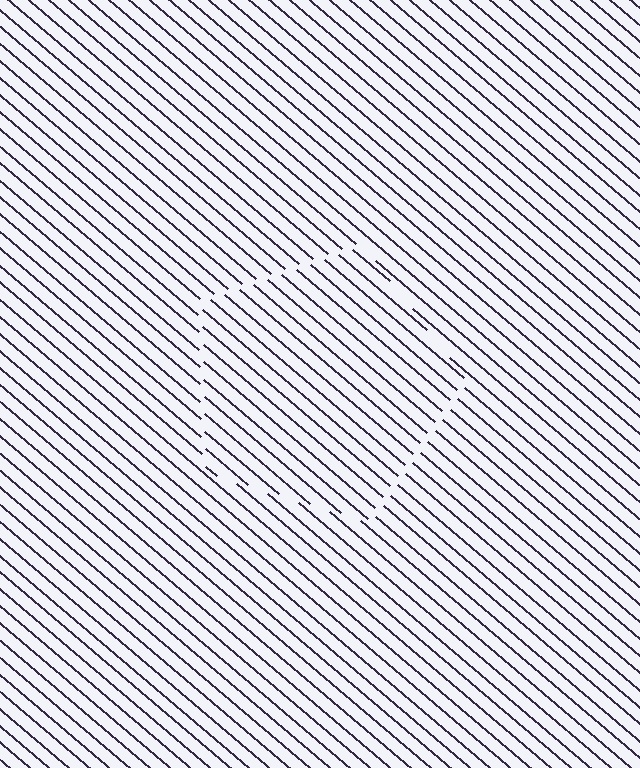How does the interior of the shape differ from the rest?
The interior of the shape contains the same grating, shifted by half a period — the contour is defined by the phase discontinuity where line-ends from the inner and outer gratings abut.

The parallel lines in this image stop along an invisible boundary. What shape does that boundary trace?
An illusory pentagon. The interior of the shape contains the same grating, shifted by half a period — the contour is defined by the phase discontinuity where line-ends from the inner and outer gratings abut.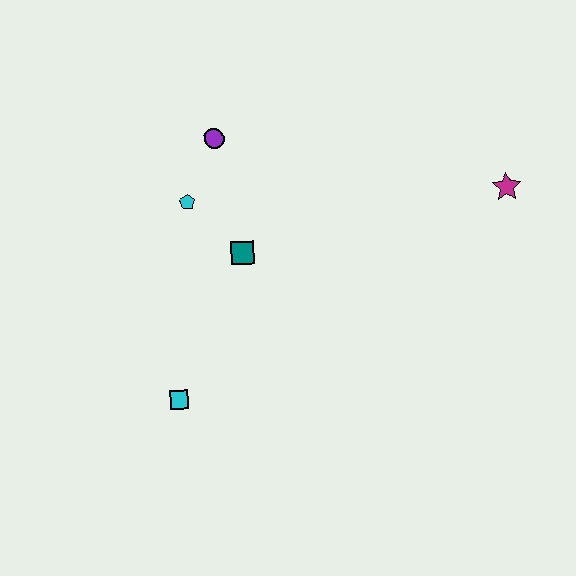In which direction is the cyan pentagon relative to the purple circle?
The cyan pentagon is below the purple circle.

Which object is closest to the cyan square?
The teal square is closest to the cyan square.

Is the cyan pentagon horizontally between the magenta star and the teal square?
No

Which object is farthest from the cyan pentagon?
The magenta star is farthest from the cyan pentagon.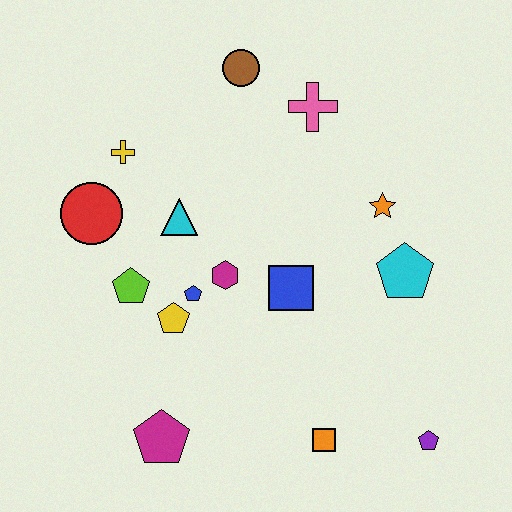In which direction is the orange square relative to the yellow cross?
The orange square is below the yellow cross.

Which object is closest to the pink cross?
The brown circle is closest to the pink cross.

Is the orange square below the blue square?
Yes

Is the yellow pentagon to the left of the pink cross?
Yes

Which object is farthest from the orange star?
The magenta pentagon is farthest from the orange star.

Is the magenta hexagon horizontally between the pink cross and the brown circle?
No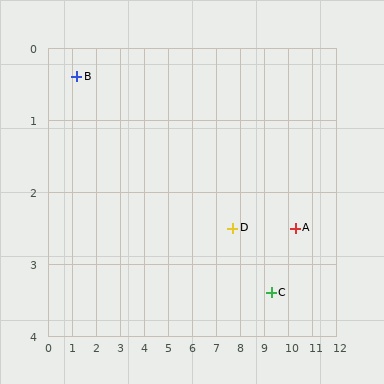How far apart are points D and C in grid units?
Points D and C are about 1.8 grid units apart.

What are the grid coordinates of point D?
Point D is at approximately (7.7, 2.5).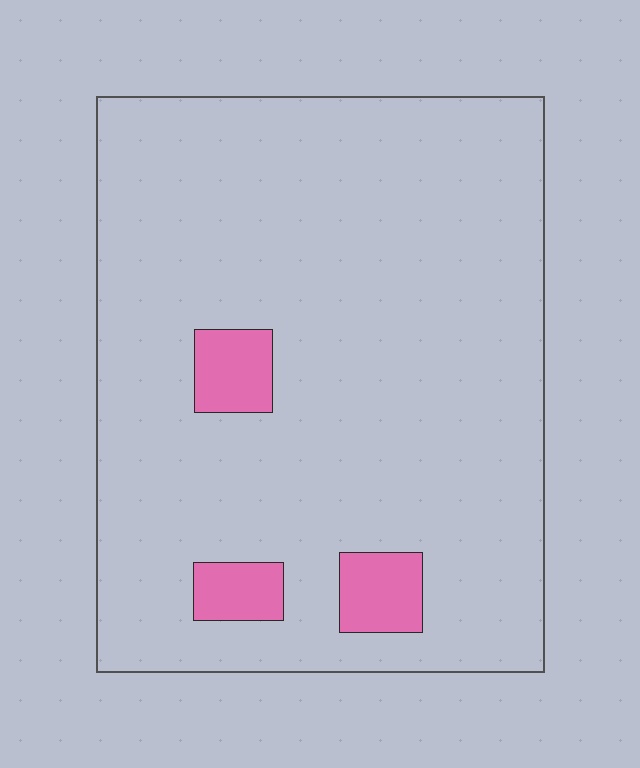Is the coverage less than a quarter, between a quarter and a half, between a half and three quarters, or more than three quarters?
Less than a quarter.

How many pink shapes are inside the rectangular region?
3.